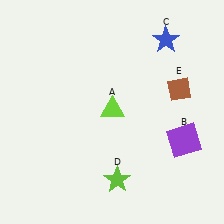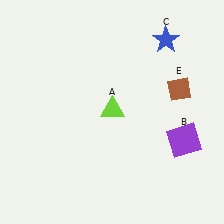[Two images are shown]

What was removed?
The lime star (D) was removed in Image 2.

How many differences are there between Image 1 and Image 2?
There is 1 difference between the two images.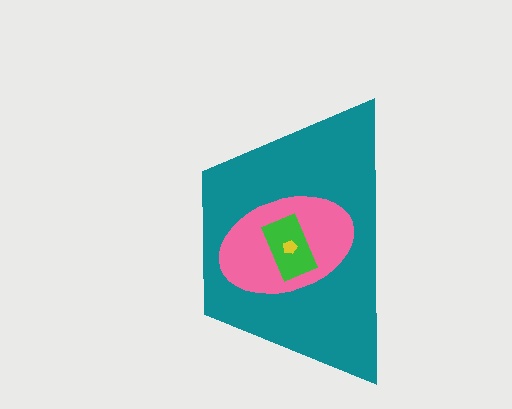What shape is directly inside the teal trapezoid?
The pink ellipse.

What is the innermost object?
The yellow pentagon.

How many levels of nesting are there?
4.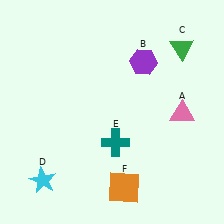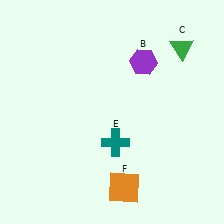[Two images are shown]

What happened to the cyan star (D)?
The cyan star (D) was removed in Image 2. It was in the bottom-left area of Image 1.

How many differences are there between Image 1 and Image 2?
There are 2 differences between the two images.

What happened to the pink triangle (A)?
The pink triangle (A) was removed in Image 2. It was in the bottom-right area of Image 1.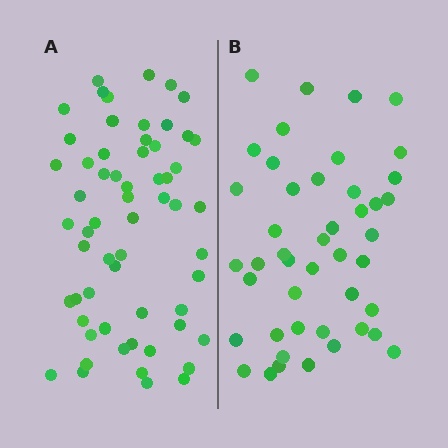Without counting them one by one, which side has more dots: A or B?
Region A (the left region) has more dots.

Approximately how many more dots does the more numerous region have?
Region A has approximately 15 more dots than region B.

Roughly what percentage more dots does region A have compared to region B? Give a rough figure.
About 35% more.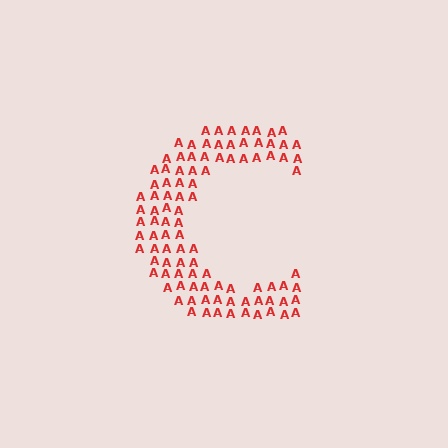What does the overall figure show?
The overall figure shows the letter C.